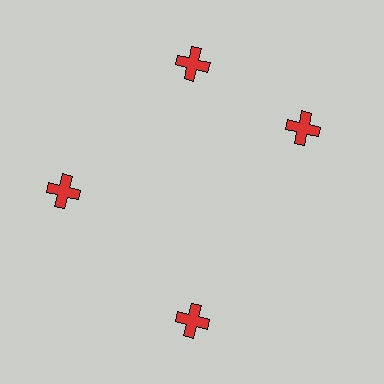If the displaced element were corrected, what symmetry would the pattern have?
It would have 4-fold rotational symmetry — the pattern would map onto itself every 90 degrees.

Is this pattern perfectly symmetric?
No. The 4 red crosses are arranged in a ring, but one element near the 3 o'clock position is rotated out of alignment along the ring, breaking the 4-fold rotational symmetry.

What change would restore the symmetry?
The symmetry would be restored by rotating it back into even spacing with its neighbors so that all 4 crosses sit at equal angles and equal distance from the center.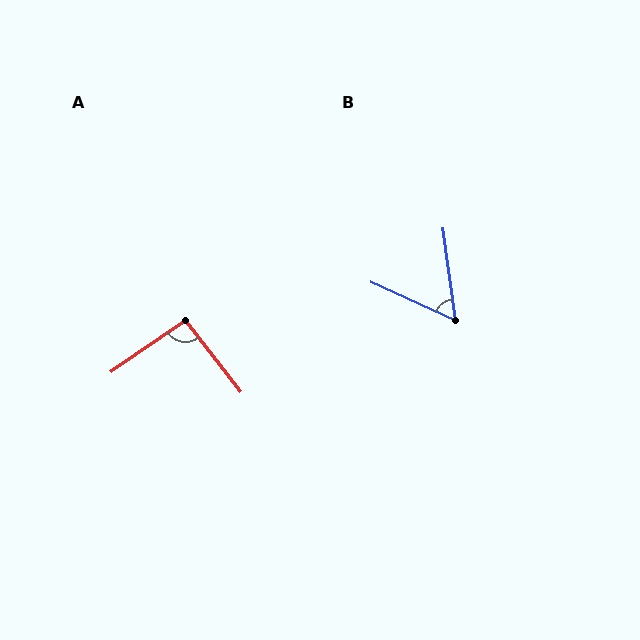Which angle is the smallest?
B, at approximately 58 degrees.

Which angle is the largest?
A, at approximately 93 degrees.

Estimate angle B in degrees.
Approximately 58 degrees.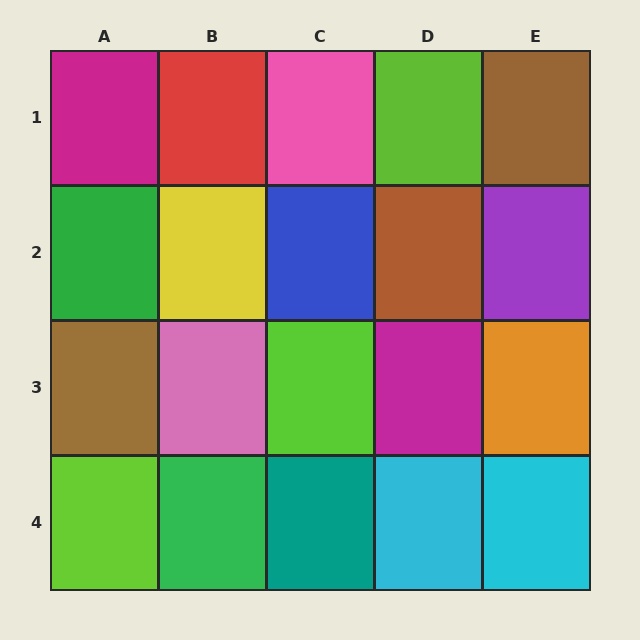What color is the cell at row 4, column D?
Cyan.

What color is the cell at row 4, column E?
Cyan.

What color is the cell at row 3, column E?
Orange.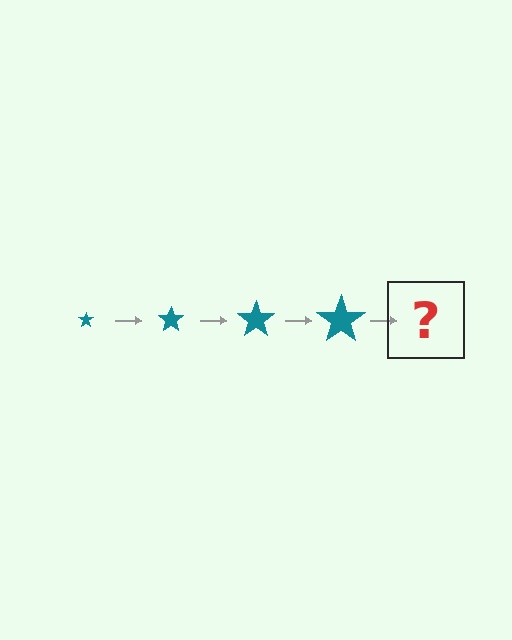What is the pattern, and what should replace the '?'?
The pattern is that the star gets progressively larger each step. The '?' should be a teal star, larger than the previous one.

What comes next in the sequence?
The next element should be a teal star, larger than the previous one.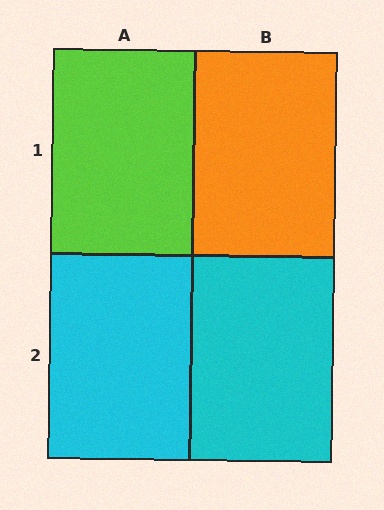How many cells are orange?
1 cell is orange.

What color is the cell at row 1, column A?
Lime.